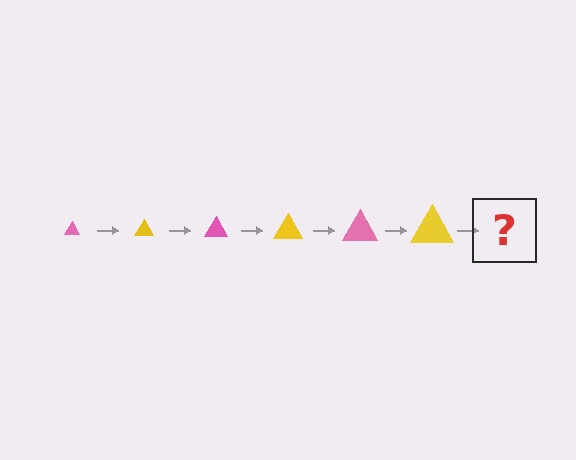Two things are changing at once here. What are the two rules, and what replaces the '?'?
The two rules are that the triangle grows larger each step and the color cycles through pink and yellow. The '?' should be a pink triangle, larger than the previous one.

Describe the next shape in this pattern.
It should be a pink triangle, larger than the previous one.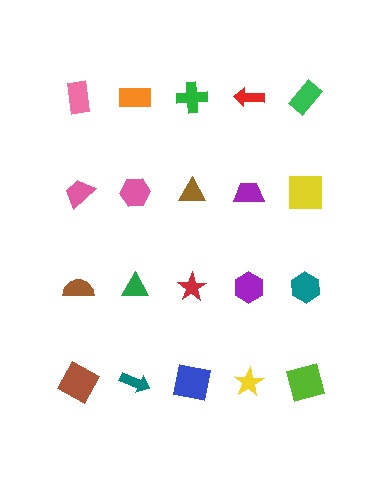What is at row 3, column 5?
A teal hexagon.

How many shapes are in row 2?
5 shapes.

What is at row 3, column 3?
A red star.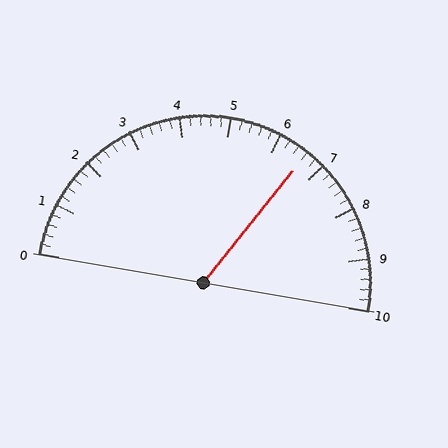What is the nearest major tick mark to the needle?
The nearest major tick mark is 7.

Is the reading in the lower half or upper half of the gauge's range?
The reading is in the upper half of the range (0 to 10).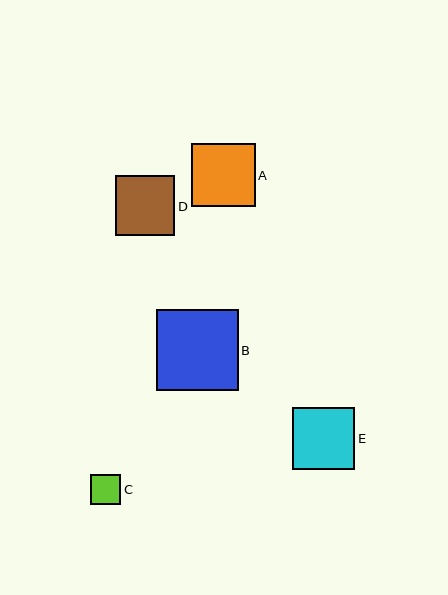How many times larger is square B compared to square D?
Square B is approximately 1.4 times the size of square D.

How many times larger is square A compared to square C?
Square A is approximately 2.1 times the size of square C.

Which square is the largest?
Square B is the largest with a size of approximately 81 pixels.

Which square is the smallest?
Square C is the smallest with a size of approximately 30 pixels.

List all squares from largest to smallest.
From largest to smallest: B, A, E, D, C.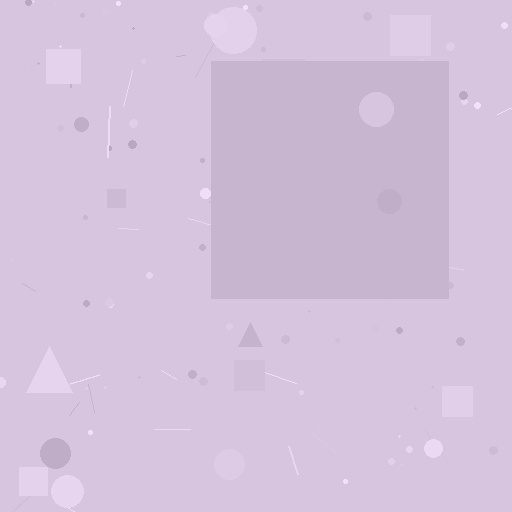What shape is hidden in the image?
A square is hidden in the image.